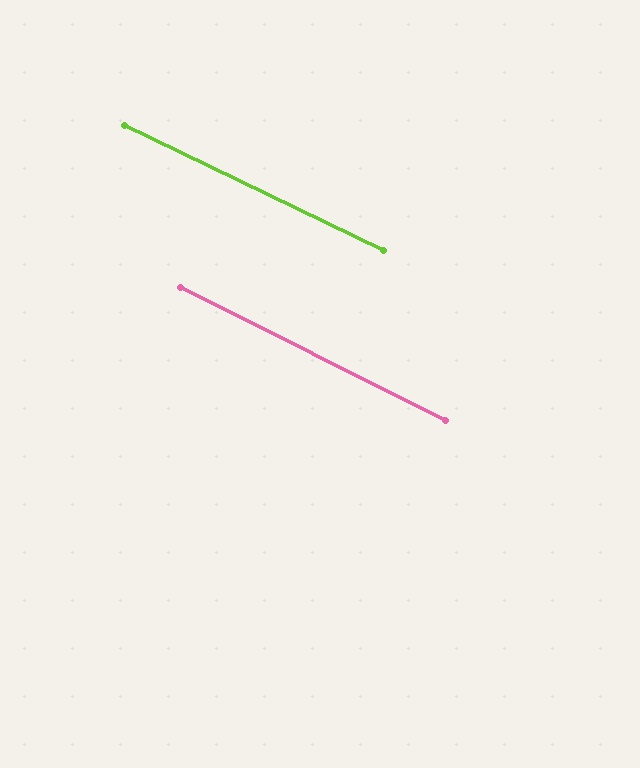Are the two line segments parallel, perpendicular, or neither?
Parallel — their directions differ by only 0.8°.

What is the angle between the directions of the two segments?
Approximately 1 degree.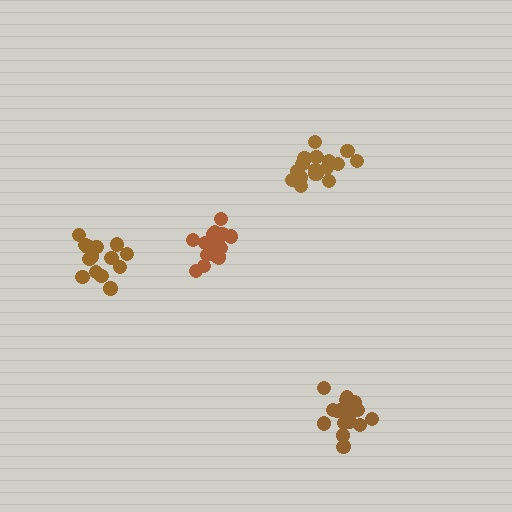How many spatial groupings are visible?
There are 4 spatial groupings.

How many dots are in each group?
Group 1: 16 dots, Group 2: 14 dots, Group 3: 17 dots, Group 4: 19 dots (66 total).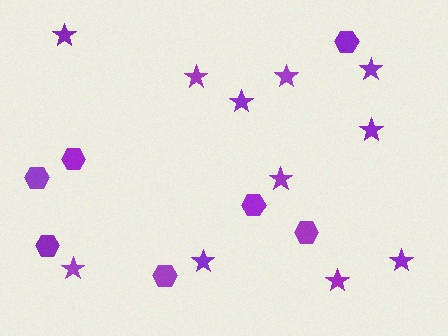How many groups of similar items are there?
There are 2 groups: one group of stars (11) and one group of hexagons (7).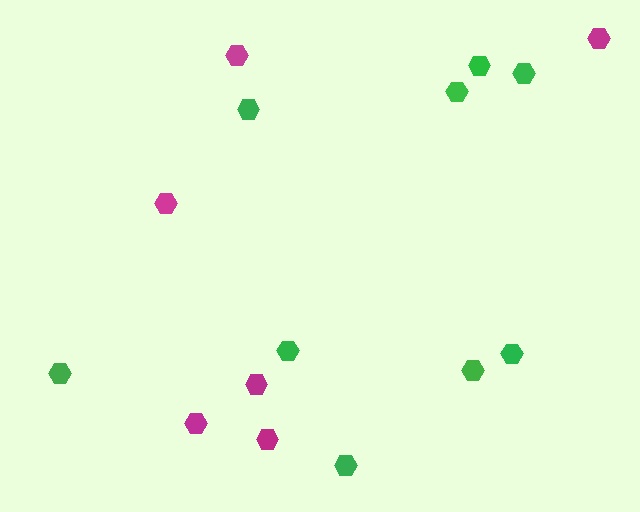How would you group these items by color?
There are 2 groups: one group of magenta hexagons (6) and one group of green hexagons (9).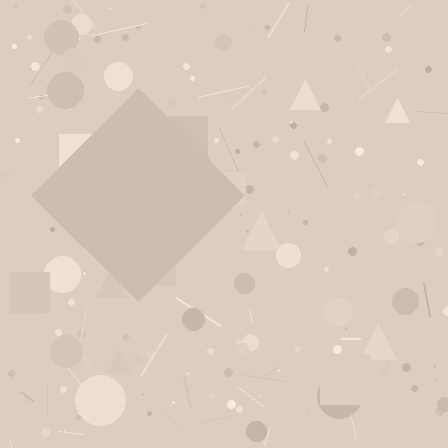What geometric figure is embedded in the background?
A diamond is embedded in the background.